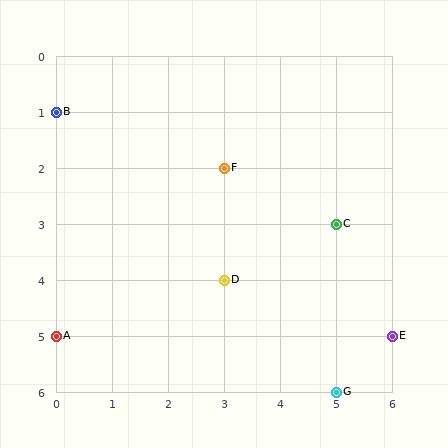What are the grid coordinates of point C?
Point C is at grid coordinates (5, 3).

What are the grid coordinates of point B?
Point B is at grid coordinates (0, 1).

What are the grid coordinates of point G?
Point G is at grid coordinates (5, 6).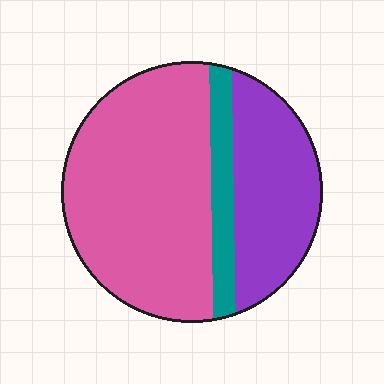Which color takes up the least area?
Teal, at roughly 10%.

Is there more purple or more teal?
Purple.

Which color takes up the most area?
Pink, at roughly 60%.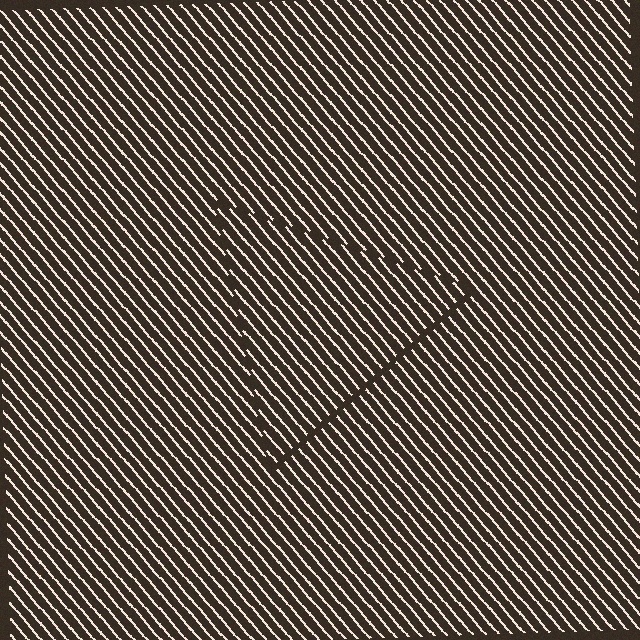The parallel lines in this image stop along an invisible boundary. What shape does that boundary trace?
An illusory triangle. The interior of the shape contains the same grating, shifted by half a period — the contour is defined by the phase discontinuity where line-ends from the inner and outer gratings abut.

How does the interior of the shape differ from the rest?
The interior of the shape contains the same grating, shifted by half a period — the contour is defined by the phase discontinuity where line-ends from the inner and outer gratings abut.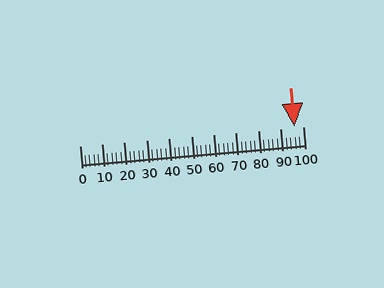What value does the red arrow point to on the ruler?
The red arrow points to approximately 96.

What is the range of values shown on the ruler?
The ruler shows values from 0 to 100.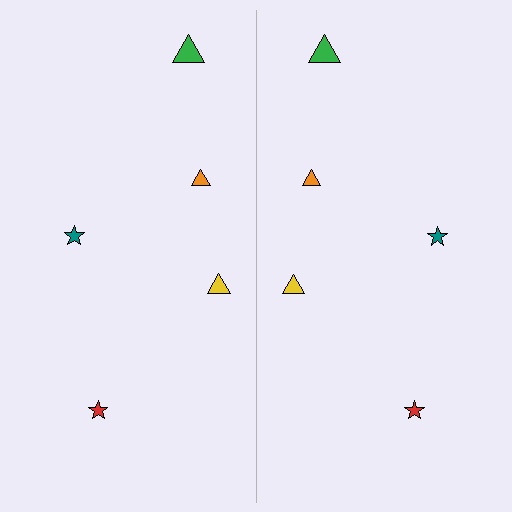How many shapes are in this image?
There are 10 shapes in this image.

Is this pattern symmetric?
Yes, this pattern has bilateral (reflection) symmetry.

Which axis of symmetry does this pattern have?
The pattern has a vertical axis of symmetry running through the center of the image.